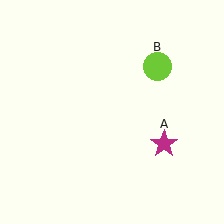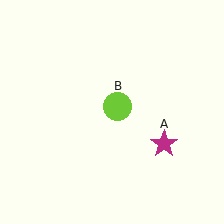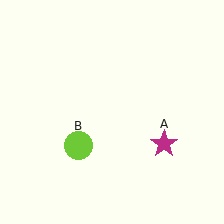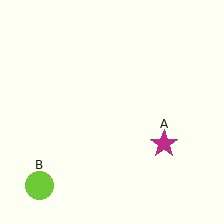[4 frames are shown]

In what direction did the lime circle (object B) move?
The lime circle (object B) moved down and to the left.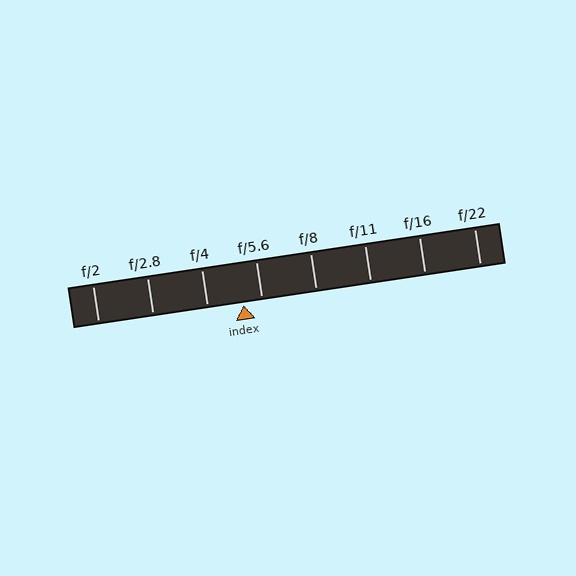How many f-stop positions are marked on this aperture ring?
There are 8 f-stop positions marked.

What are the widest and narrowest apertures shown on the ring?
The widest aperture shown is f/2 and the narrowest is f/22.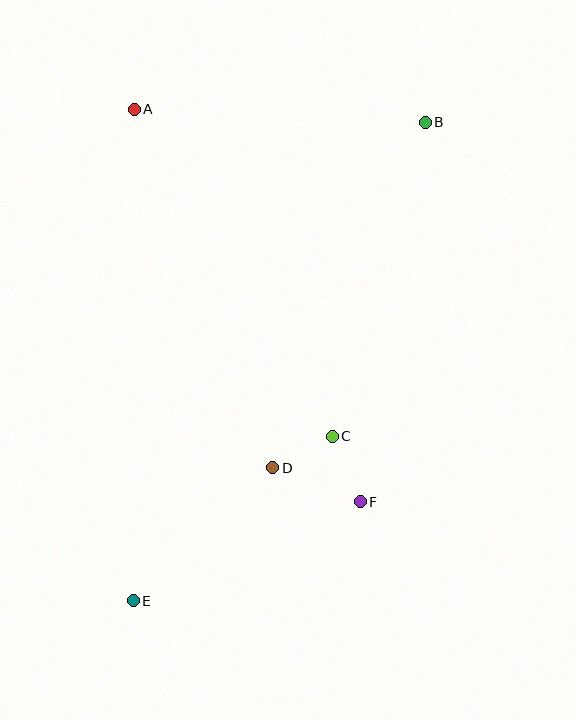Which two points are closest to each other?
Points C and D are closest to each other.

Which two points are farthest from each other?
Points B and E are farthest from each other.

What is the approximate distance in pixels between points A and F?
The distance between A and F is approximately 453 pixels.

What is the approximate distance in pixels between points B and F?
The distance between B and F is approximately 385 pixels.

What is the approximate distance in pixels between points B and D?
The distance between B and D is approximately 378 pixels.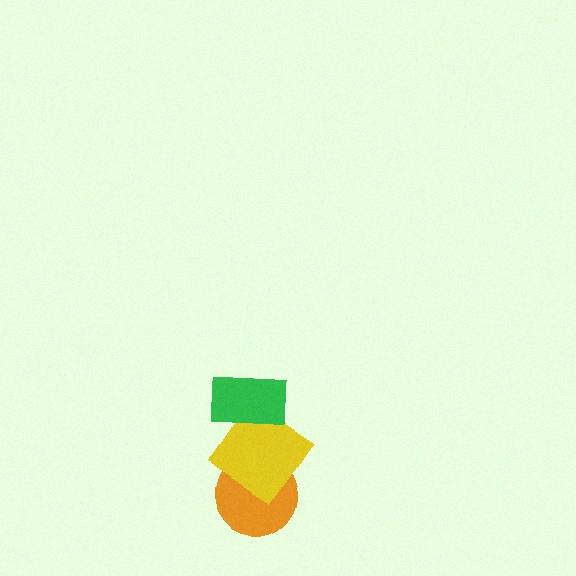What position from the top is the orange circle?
The orange circle is 3rd from the top.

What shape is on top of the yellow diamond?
The green rectangle is on top of the yellow diamond.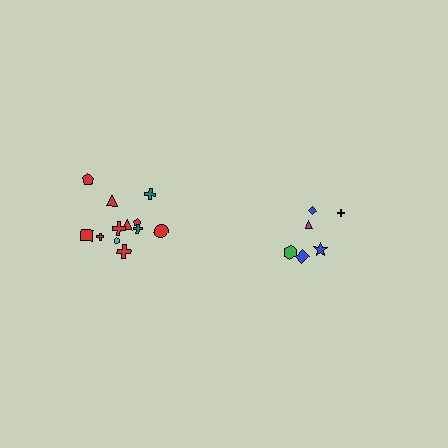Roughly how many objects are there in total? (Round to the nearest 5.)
Roughly 20 objects in total.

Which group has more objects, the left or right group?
The left group.